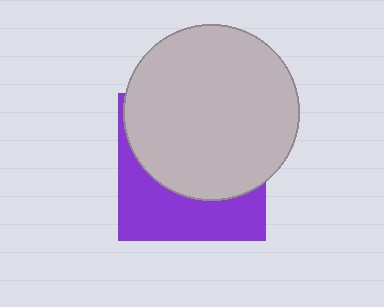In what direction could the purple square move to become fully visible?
The purple square could move down. That would shift it out from behind the light gray circle entirely.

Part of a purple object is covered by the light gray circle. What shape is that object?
It is a square.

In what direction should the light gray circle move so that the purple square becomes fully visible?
The light gray circle should move up. That is the shortest direction to clear the overlap and leave the purple square fully visible.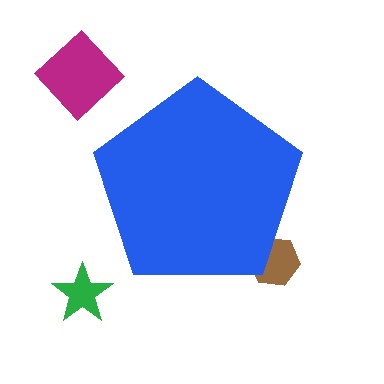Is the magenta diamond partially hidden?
No, the magenta diamond is fully visible.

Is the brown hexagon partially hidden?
Yes, the brown hexagon is partially hidden behind the blue pentagon.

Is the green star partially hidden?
No, the green star is fully visible.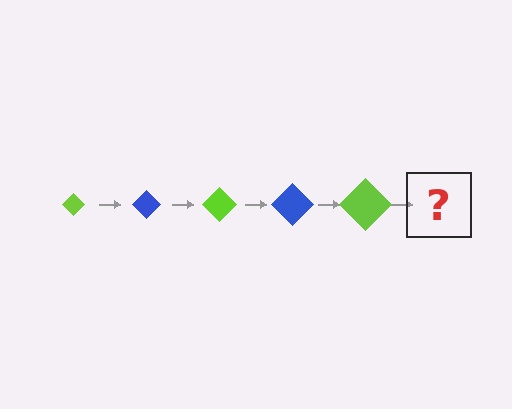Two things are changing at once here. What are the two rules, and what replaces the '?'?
The two rules are that the diamond grows larger each step and the color cycles through lime and blue. The '?' should be a blue diamond, larger than the previous one.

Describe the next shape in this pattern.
It should be a blue diamond, larger than the previous one.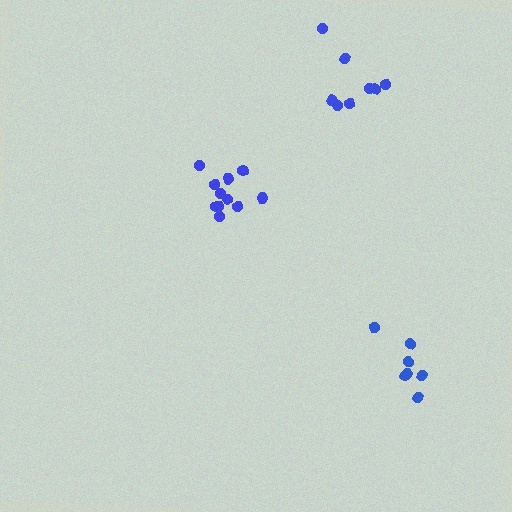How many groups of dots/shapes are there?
There are 3 groups.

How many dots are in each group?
Group 1: 11 dots, Group 2: 9 dots, Group 3: 7 dots (27 total).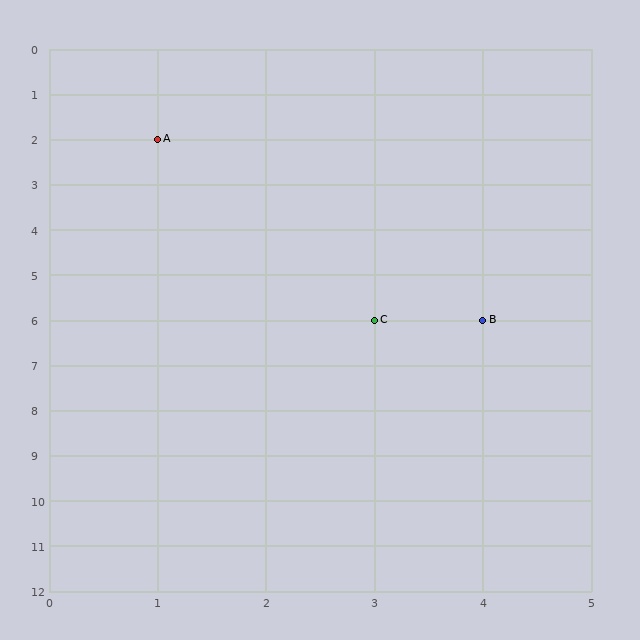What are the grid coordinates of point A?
Point A is at grid coordinates (1, 2).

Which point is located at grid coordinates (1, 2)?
Point A is at (1, 2).